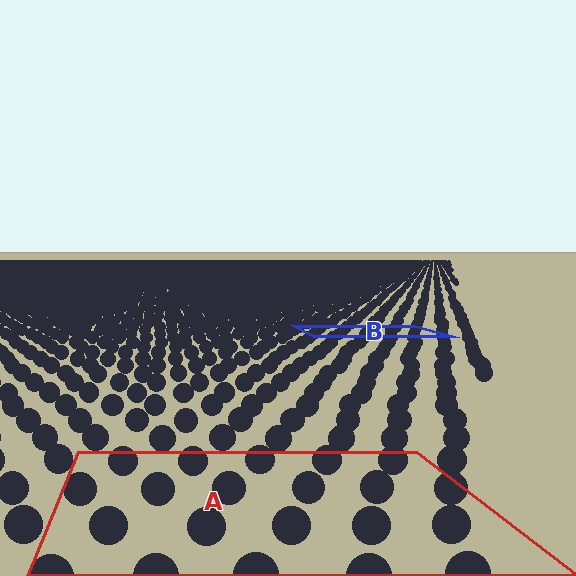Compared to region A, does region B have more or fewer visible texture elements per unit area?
Region B has more texture elements per unit area — they are packed more densely because it is farther away.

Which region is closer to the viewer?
Region A is closer. The texture elements there are larger and more spread out.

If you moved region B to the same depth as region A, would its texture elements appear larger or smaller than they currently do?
They would appear larger. At a closer depth, the same texture elements are projected at a bigger on-screen size.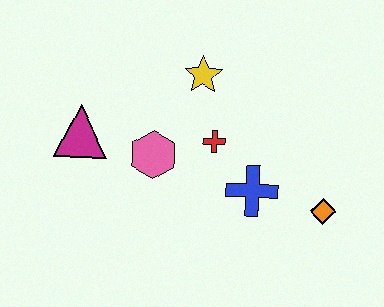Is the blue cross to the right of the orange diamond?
No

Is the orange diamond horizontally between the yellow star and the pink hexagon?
No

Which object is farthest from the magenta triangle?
The orange diamond is farthest from the magenta triangle.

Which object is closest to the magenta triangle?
The pink hexagon is closest to the magenta triangle.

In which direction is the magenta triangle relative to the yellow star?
The magenta triangle is to the left of the yellow star.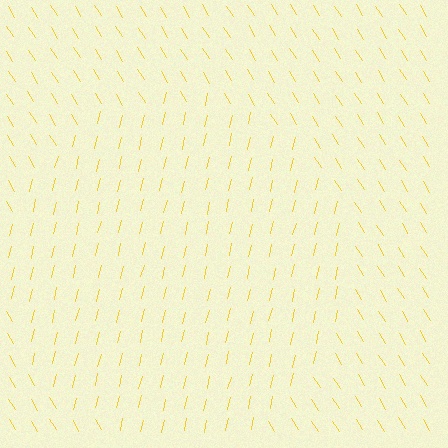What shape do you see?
I see a circle.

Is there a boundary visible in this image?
Yes, there is a texture boundary formed by a change in line orientation.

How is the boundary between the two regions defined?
The boundary is defined purely by a change in line orientation (approximately 45 degrees difference). All lines are the same color and thickness.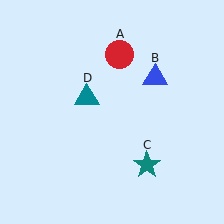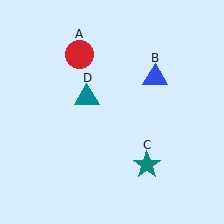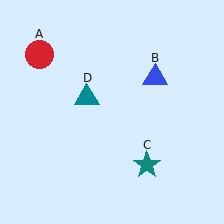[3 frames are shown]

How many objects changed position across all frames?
1 object changed position: red circle (object A).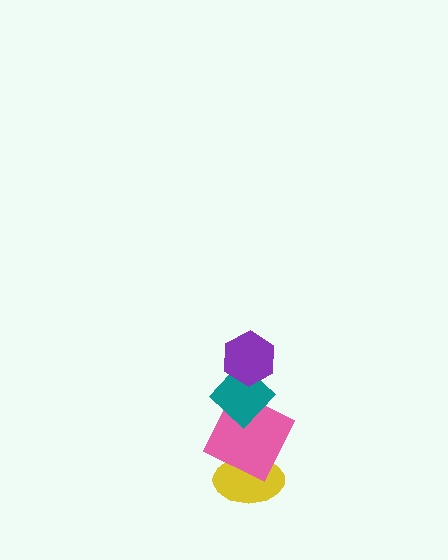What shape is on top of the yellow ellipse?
The pink square is on top of the yellow ellipse.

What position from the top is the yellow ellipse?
The yellow ellipse is 4th from the top.